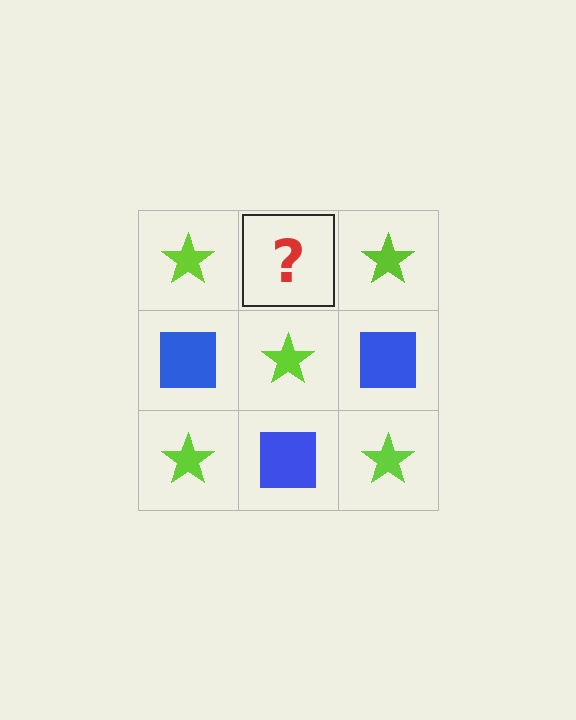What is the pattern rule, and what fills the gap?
The rule is that it alternates lime star and blue square in a checkerboard pattern. The gap should be filled with a blue square.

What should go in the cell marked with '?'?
The missing cell should contain a blue square.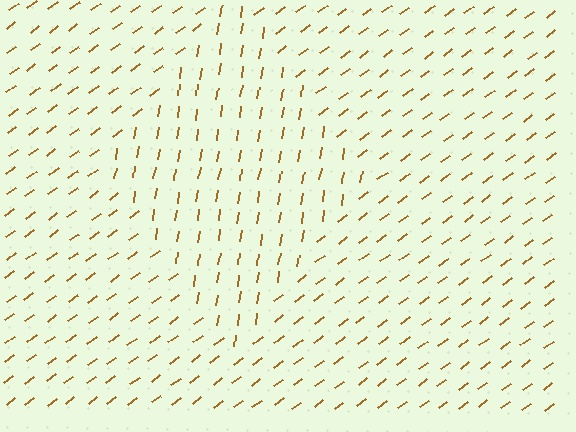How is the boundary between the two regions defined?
The boundary is defined purely by a change in line orientation (approximately 45 degrees difference). All lines are the same color and thickness.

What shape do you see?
I see a diamond.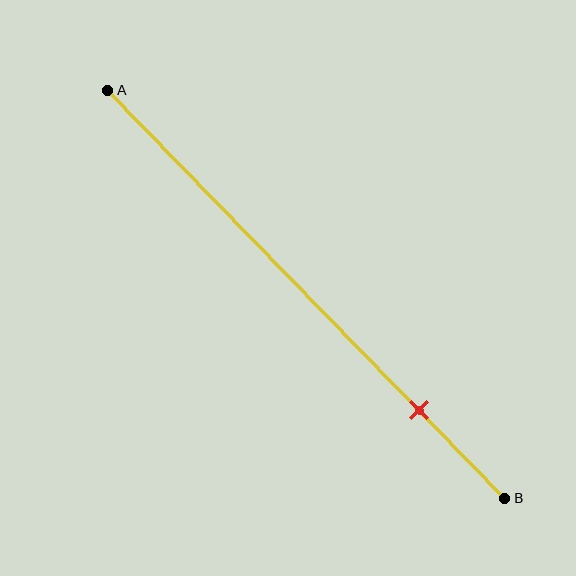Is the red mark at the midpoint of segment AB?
No, the mark is at about 80% from A, not at the 50% midpoint.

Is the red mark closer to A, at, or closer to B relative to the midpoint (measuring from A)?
The red mark is closer to point B than the midpoint of segment AB.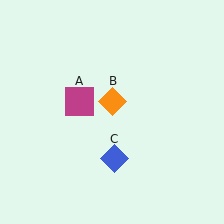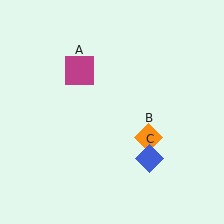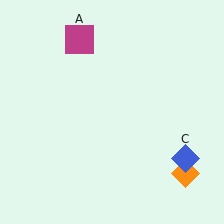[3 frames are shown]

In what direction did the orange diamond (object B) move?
The orange diamond (object B) moved down and to the right.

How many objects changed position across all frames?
3 objects changed position: magenta square (object A), orange diamond (object B), blue diamond (object C).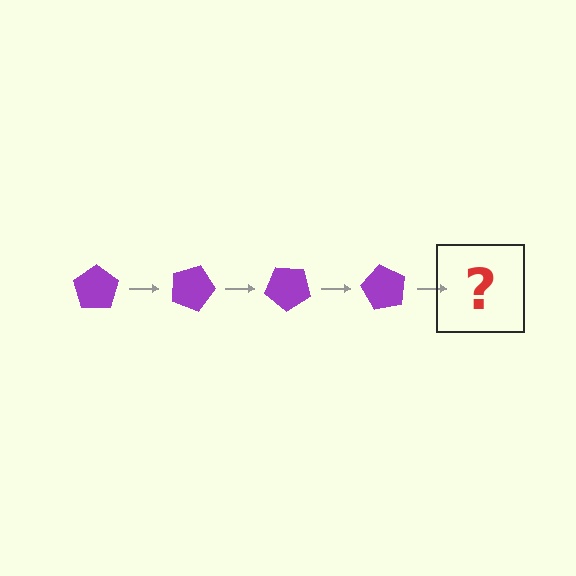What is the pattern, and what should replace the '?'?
The pattern is that the pentagon rotates 20 degrees each step. The '?' should be a purple pentagon rotated 80 degrees.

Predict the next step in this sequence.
The next step is a purple pentagon rotated 80 degrees.